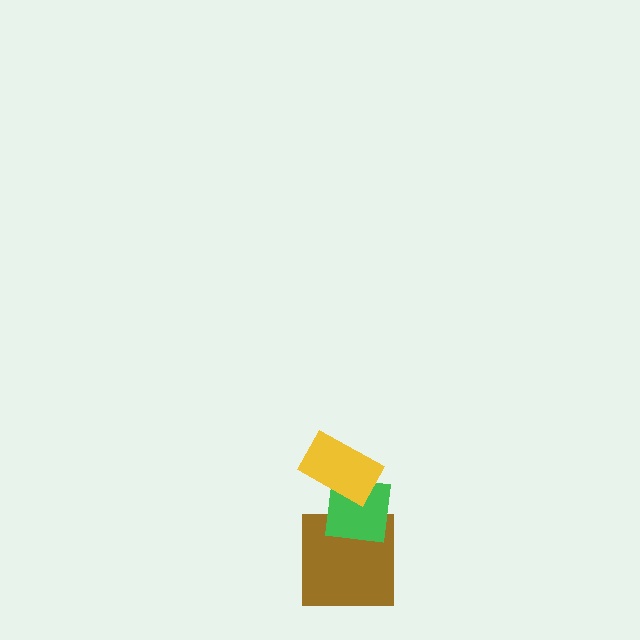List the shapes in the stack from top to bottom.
From top to bottom: the yellow rectangle, the green square, the brown square.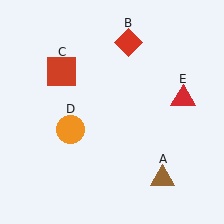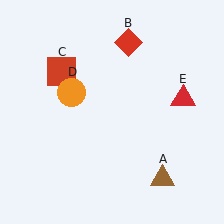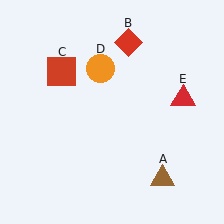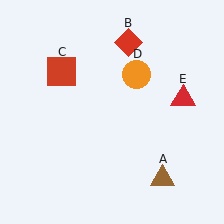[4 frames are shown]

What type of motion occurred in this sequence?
The orange circle (object D) rotated clockwise around the center of the scene.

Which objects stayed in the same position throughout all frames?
Brown triangle (object A) and red diamond (object B) and red square (object C) and red triangle (object E) remained stationary.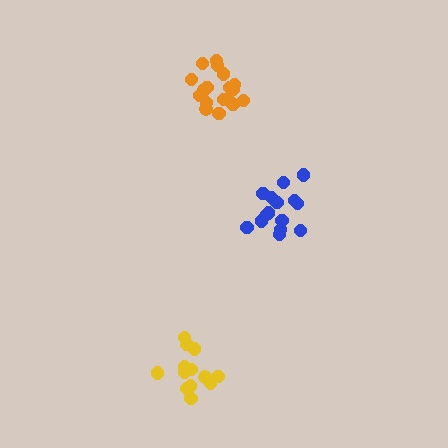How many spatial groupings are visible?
There are 3 spatial groupings.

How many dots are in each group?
Group 1: 19 dots, Group 2: 15 dots, Group 3: 15 dots (49 total).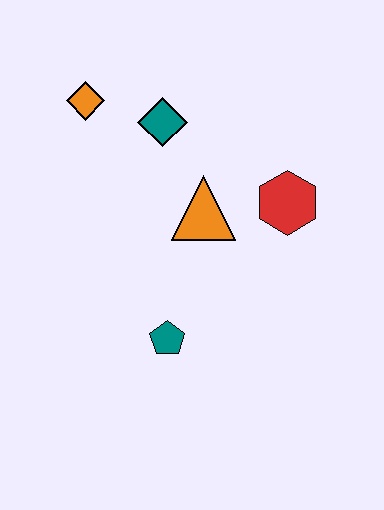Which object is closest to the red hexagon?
The orange triangle is closest to the red hexagon.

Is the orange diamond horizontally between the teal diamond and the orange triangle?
No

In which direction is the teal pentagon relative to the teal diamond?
The teal pentagon is below the teal diamond.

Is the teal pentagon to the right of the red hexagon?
No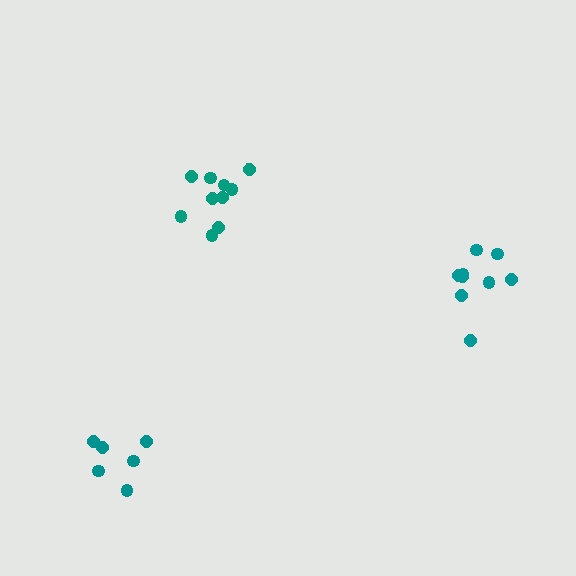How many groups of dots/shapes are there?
There are 3 groups.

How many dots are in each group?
Group 1: 9 dots, Group 2: 6 dots, Group 3: 10 dots (25 total).